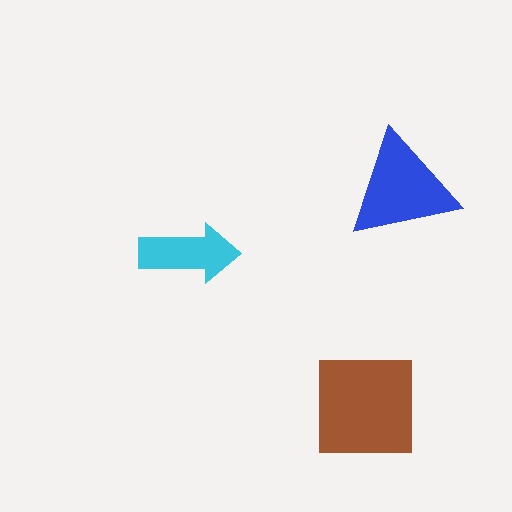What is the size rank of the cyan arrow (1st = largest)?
3rd.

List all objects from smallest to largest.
The cyan arrow, the blue triangle, the brown square.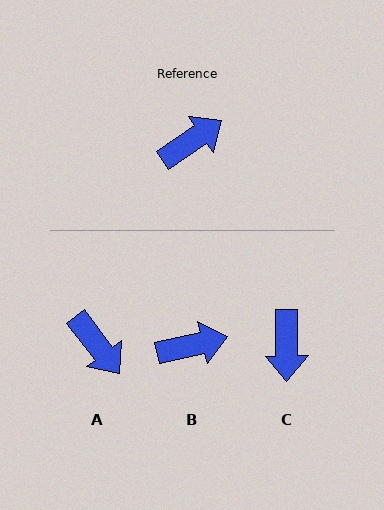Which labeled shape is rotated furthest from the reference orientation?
C, about 124 degrees away.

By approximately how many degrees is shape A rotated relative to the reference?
Approximately 86 degrees clockwise.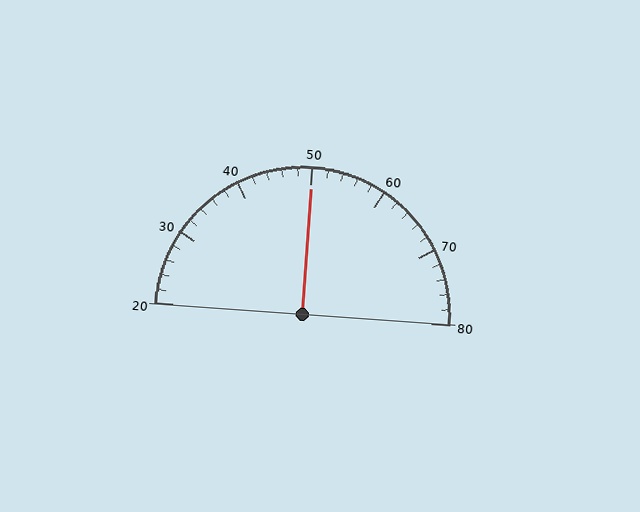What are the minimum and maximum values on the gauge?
The gauge ranges from 20 to 80.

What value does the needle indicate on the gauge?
The needle indicates approximately 50.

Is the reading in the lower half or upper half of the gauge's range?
The reading is in the upper half of the range (20 to 80).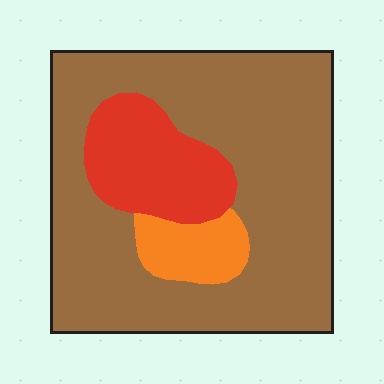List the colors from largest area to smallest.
From largest to smallest: brown, red, orange.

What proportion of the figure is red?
Red takes up about one sixth (1/6) of the figure.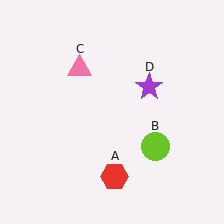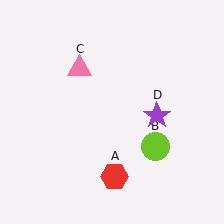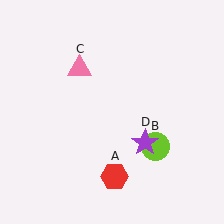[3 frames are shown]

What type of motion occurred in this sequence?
The purple star (object D) rotated clockwise around the center of the scene.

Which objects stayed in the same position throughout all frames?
Red hexagon (object A) and lime circle (object B) and pink triangle (object C) remained stationary.